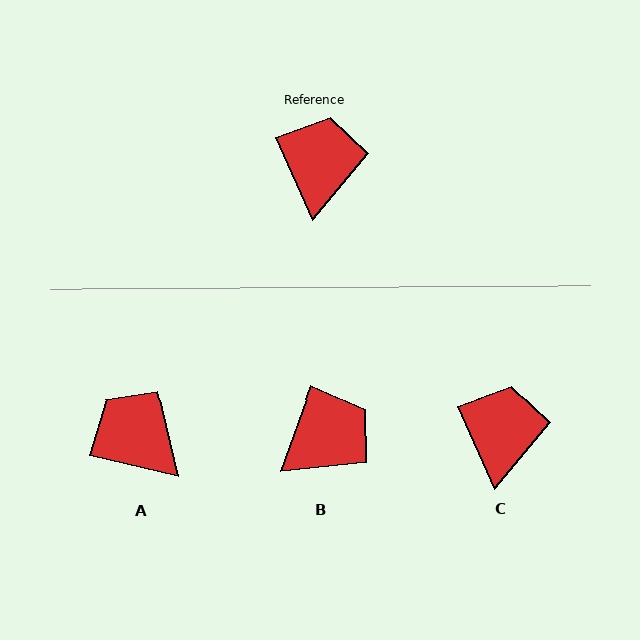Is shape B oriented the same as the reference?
No, it is off by about 44 degrees.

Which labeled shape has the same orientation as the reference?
C.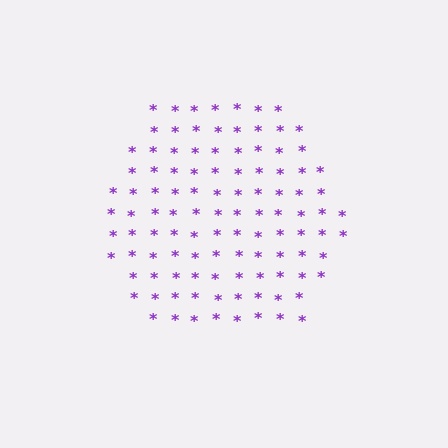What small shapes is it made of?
It is made of small asterisks.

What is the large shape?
The large shape is a hexagon.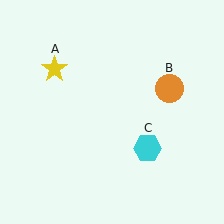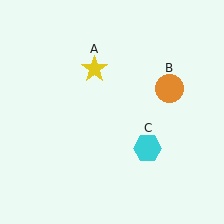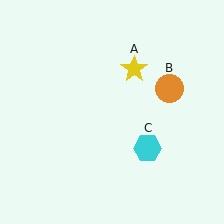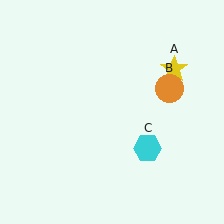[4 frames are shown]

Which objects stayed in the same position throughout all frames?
Orange circle (object B) and cyan hexagon (object C) remained stationary.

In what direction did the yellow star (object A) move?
The yellow star (object A) moved right.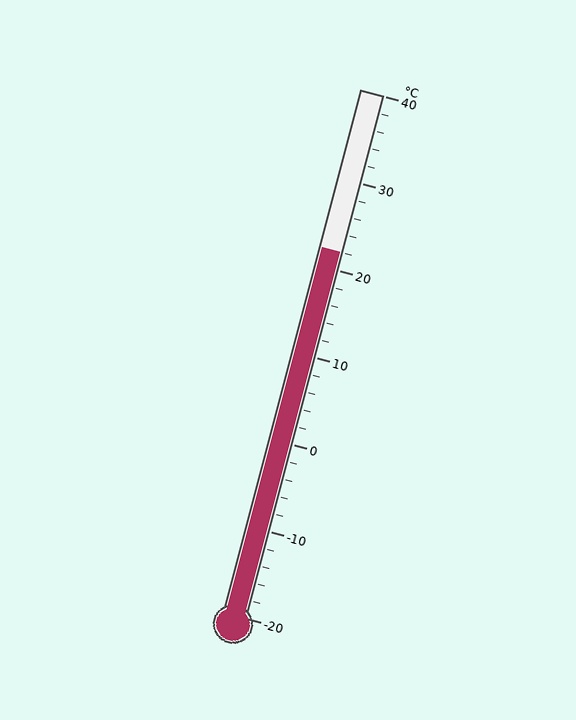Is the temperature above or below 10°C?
The temperature is above 10°C.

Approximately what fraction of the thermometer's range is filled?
The thermometer is filled to approximately 70% of its range.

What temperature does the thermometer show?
The thermometer shows approximately 22°C.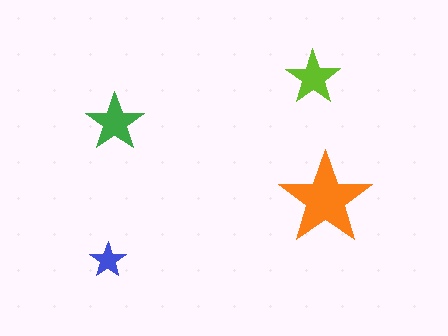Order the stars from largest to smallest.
the orange one, the green one, the lime one, the blue one.